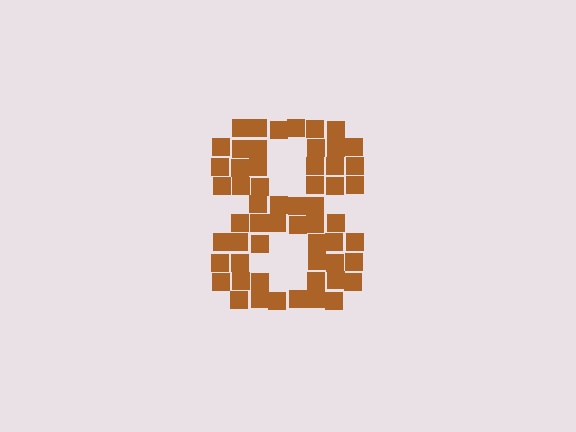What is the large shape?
The large shape is the digit 8.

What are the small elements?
The small elements are squares.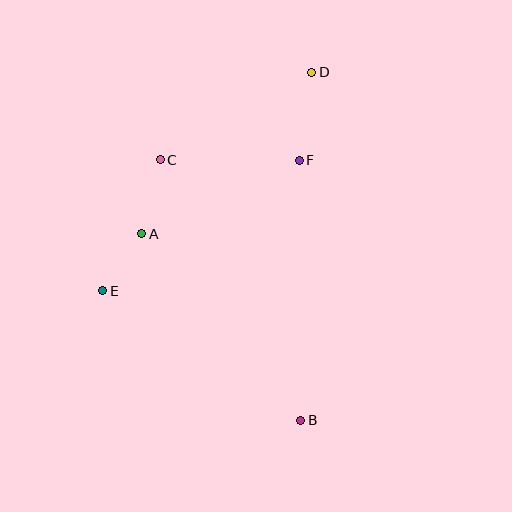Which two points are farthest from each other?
Points B and D are farthest from each other.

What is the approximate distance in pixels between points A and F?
The distance between A and F is approximately 174 pixels.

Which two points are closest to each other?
Points A and E are closest to each other.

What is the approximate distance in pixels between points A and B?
The distance between A and B is approximately 245 pixels.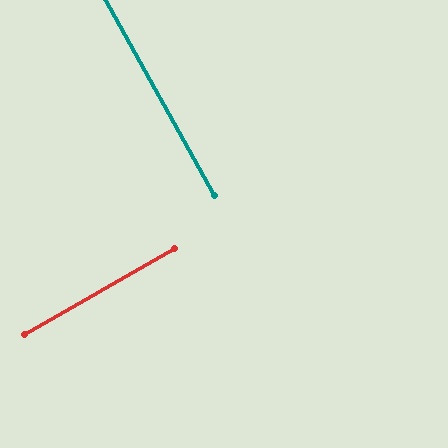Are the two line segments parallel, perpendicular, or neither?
Perpendicular — they meet at approximately 89°.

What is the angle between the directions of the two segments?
Approximately 89 degrees.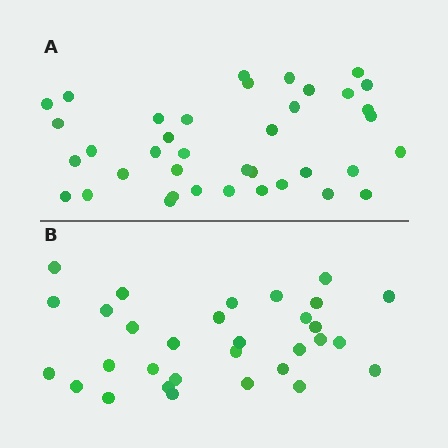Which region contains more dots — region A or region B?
Region A (the top region) has more dots.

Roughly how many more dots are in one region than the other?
Region A has roughly 8 or so more dots than region B.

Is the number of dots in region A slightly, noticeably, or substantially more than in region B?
Region A has only slightly more — the two regions are fairly close. The ratio is roughly 1.2 to 1.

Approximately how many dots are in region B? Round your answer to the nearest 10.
About 30 dots. (The exact count is 31, which rounds to 30.)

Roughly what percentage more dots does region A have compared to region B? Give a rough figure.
About 25% more.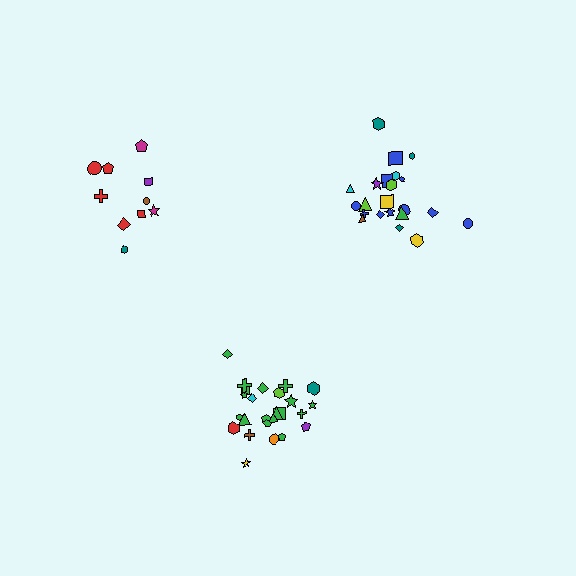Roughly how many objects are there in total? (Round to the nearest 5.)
Roughly 55 objects in total.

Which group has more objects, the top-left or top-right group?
The top-right group.